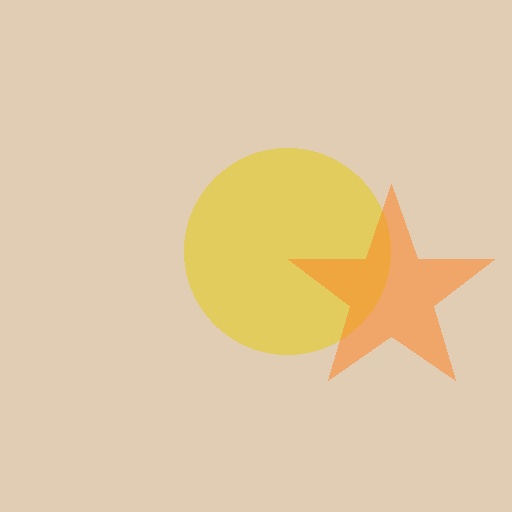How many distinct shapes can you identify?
There are 2 distinct shapes: a yellow circle, an orange star.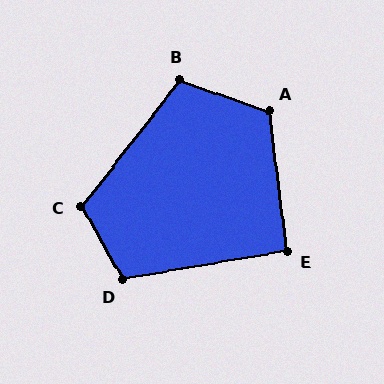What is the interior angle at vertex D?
Approximately 110 degrees (obtuse).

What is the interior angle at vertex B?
Approximately 109 degrees (obtuse).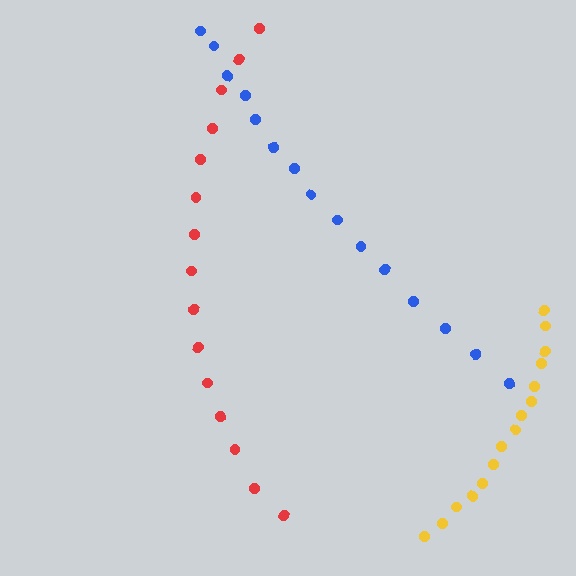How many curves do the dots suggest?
There are 3 distinct paths.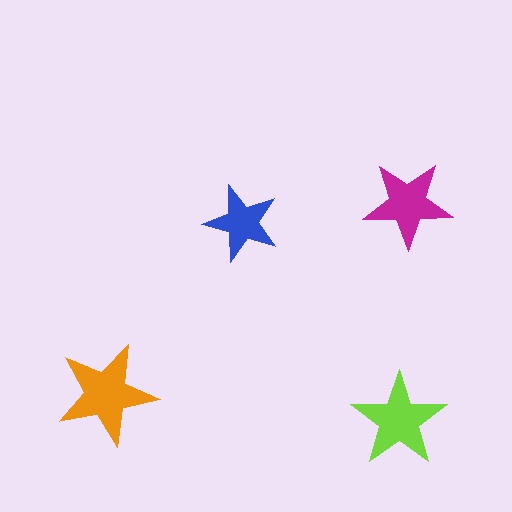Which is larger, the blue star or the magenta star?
The magenta one.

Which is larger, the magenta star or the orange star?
The orange one.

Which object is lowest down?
The lime star is bottommost.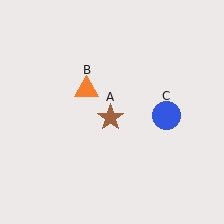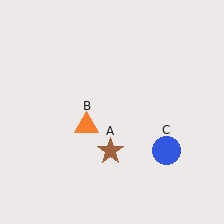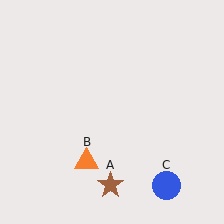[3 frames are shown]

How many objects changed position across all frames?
3 objects changed position: brown star (object A), orange triangle (object B), blue circle (object C).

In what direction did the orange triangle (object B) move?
The orange triangle (object B) moved down.